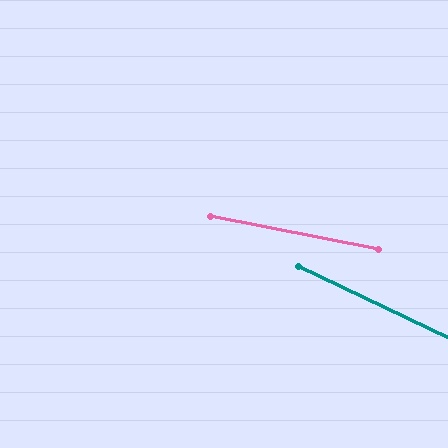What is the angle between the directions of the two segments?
Approximately 14 degrees.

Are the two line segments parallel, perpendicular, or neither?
Neither parallel nor perpendicular — they differ by about 14°.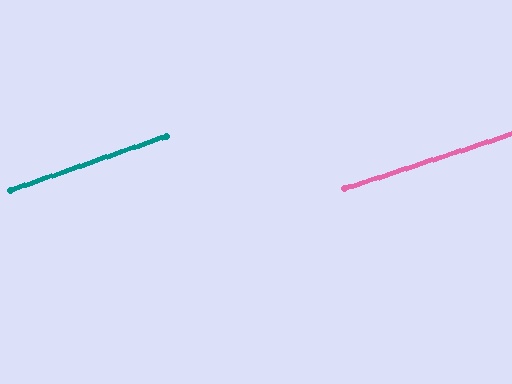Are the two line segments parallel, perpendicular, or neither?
Parallel — their directions differ by only 1.3°.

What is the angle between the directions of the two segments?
Approximately 1 degree.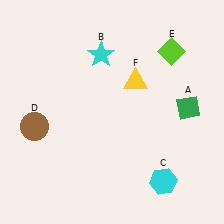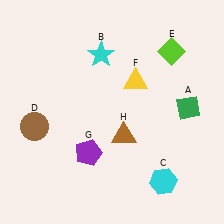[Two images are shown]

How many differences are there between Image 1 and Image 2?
There are 2 differences between the two images.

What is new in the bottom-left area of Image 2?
A purple pentagon (G) was added in the bottom-left area of Image 2.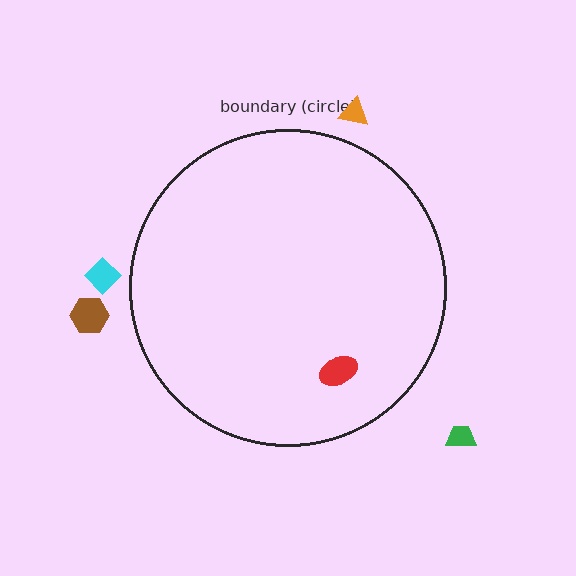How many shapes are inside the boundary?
1 inside, 4 outside.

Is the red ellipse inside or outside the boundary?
Inside.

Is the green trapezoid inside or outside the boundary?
Outside.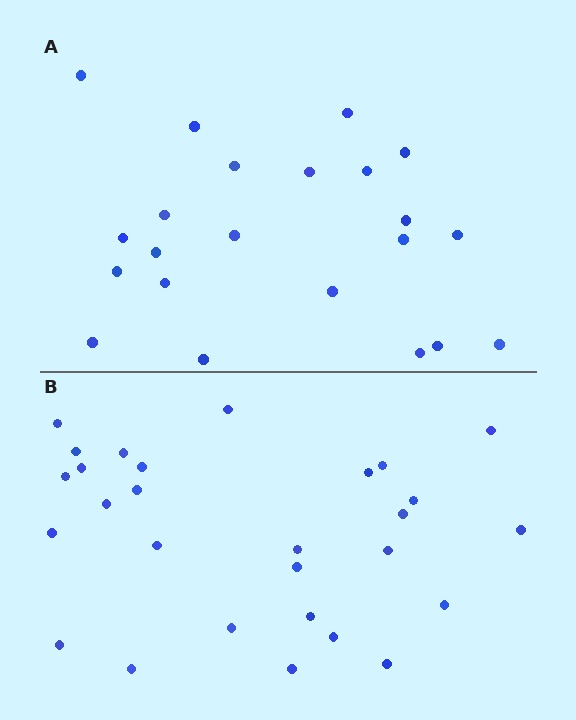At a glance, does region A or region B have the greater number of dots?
Region B (the bottom region) has more dots.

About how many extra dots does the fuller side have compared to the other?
Region B has about 6 more dots than region A.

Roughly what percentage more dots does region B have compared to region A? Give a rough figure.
About 25% more.